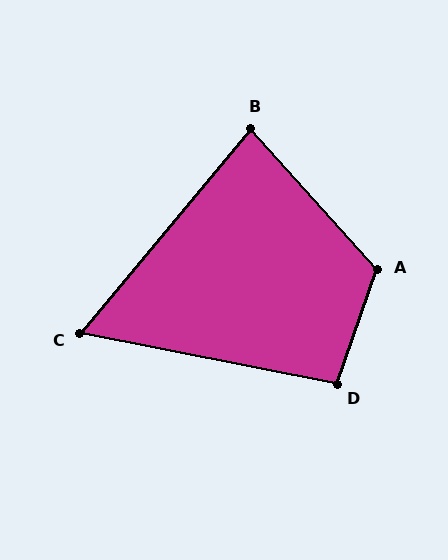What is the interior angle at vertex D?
Approximately 98 degrees (obtuse).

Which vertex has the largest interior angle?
A, at approximately 119 degrees.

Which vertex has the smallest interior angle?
C, at approximately 61 degrees.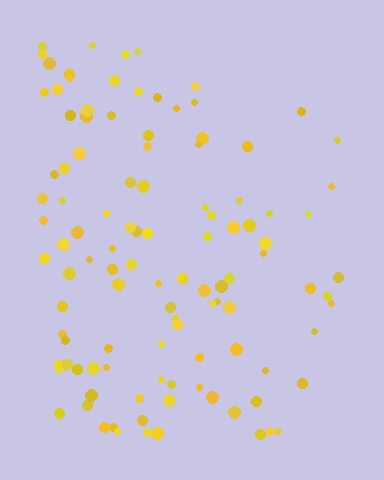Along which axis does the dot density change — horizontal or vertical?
Horizontal.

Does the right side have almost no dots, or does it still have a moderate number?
Still a moderate number, just noticeably fewer than the left.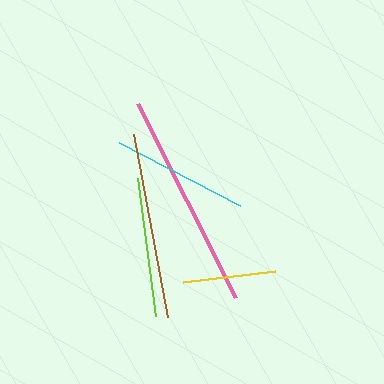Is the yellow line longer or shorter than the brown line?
The brown line is longer than the yellow line.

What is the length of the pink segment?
The pink segment is approximately 218 pixels long.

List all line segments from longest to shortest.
From longest to shortest: pink, brown, lime, cyan, yellow.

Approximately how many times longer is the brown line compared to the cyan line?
The brown line is approximately 1.4 times the length of the cyan line.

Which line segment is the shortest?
The yellow line is the shortest at approximately 92 pixels.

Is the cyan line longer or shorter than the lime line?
The lime line is longer than the cyan line.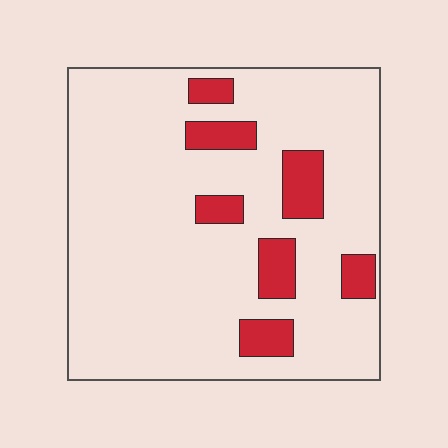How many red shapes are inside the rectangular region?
7.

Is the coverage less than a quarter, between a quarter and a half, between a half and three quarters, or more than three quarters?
Less than a quarter.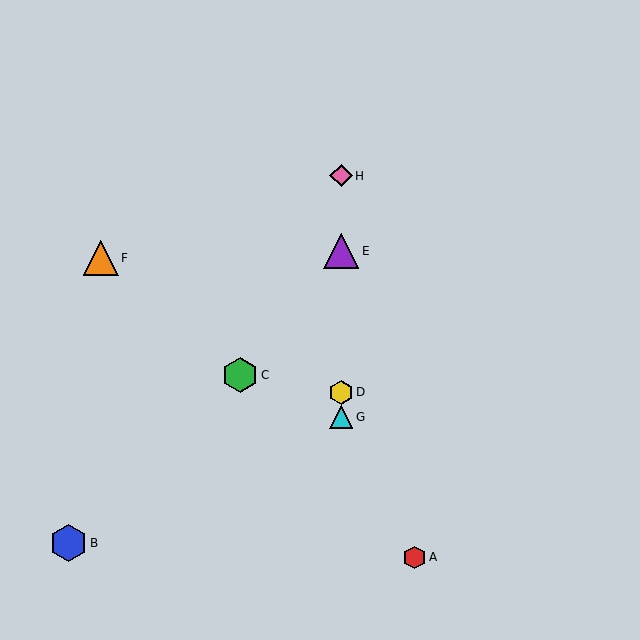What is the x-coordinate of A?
Object A is at x≈415.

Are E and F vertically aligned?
No, E is at x≈341 and F is at x≈101.